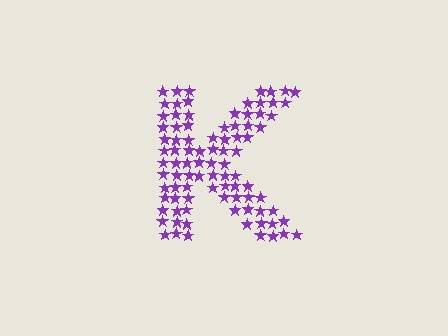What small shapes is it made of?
It is made of small stars.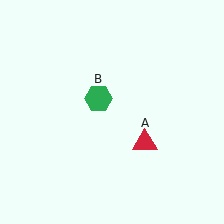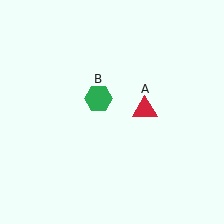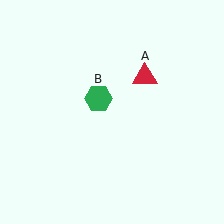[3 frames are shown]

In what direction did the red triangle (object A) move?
The red triangle (object A) moved up.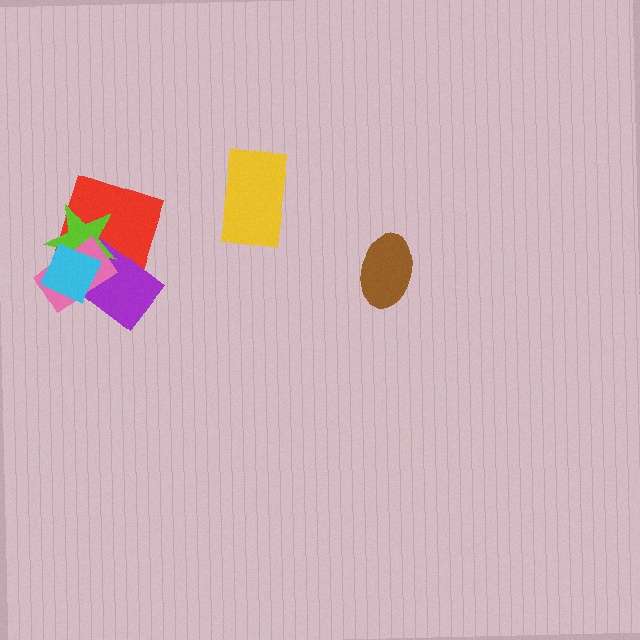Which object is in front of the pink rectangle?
The cyan diamond is in front of the pink rectangle.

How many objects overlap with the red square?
4 objects overlap with the red square.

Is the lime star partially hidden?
Yes, it is partially covered by another shape.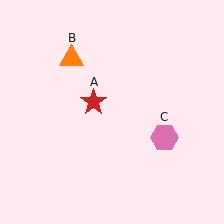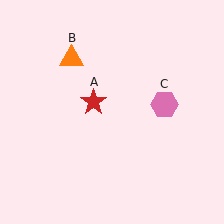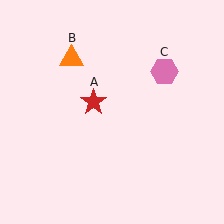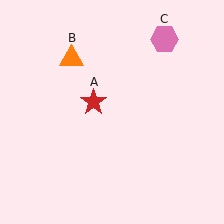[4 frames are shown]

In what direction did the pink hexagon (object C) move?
The pink hexagon (object C) moved up.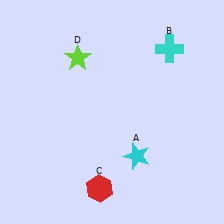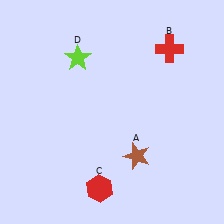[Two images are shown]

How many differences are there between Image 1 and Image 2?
There are 2 differences between the two images.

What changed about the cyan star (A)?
In Image 1, A is cyan. In Image 2, it changed to brown.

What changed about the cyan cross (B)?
In Image 1, B is cyan. In Image 2, it changed to red.